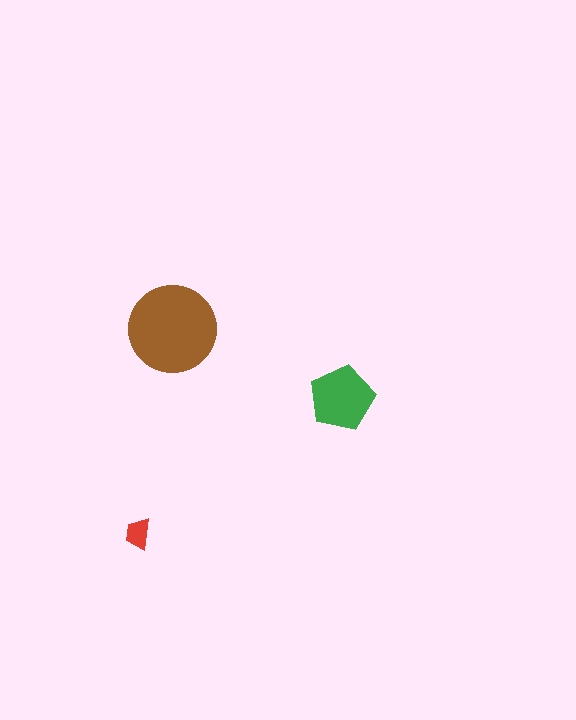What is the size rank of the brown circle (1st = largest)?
1st.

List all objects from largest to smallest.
The brown circle, the green pentagon, the red trapezoid.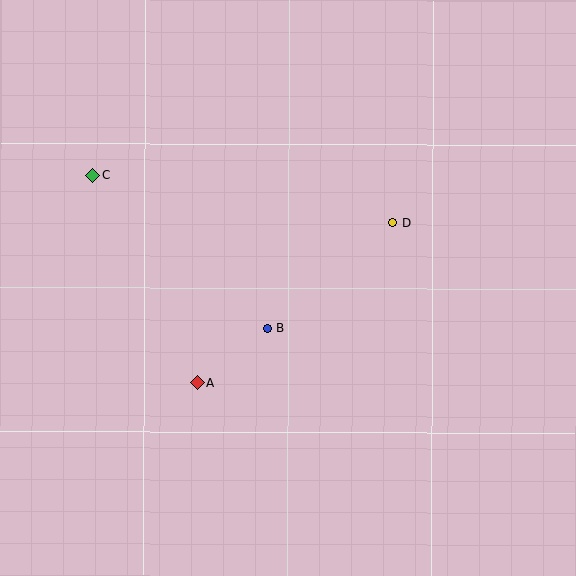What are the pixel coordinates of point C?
Point C is at (93, 176).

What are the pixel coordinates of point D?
Point D is at (393, 223).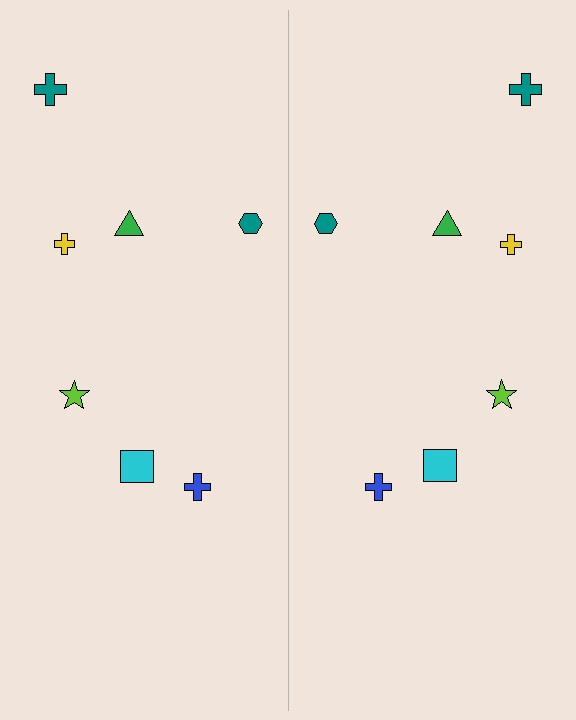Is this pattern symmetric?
Yes, this pattern has bilateral (reflection) symmetry.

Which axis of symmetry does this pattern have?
The pattern has a vertical axis of symmetry running through the center of the image.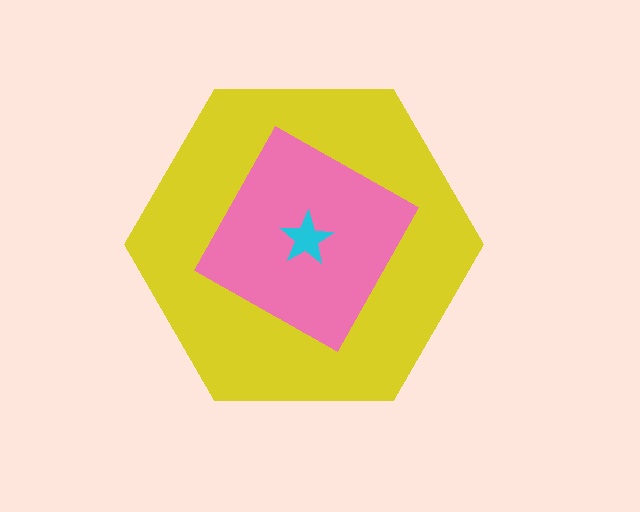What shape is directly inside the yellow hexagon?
The pink diamond.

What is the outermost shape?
The yellow hexagon.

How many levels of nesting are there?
3.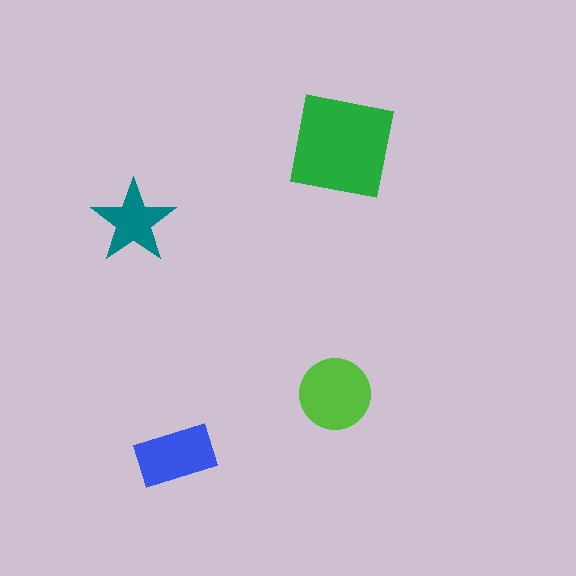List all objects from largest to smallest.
The green square, the lime circle, the blue rectangle, the teal star.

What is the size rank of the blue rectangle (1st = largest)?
3rd.